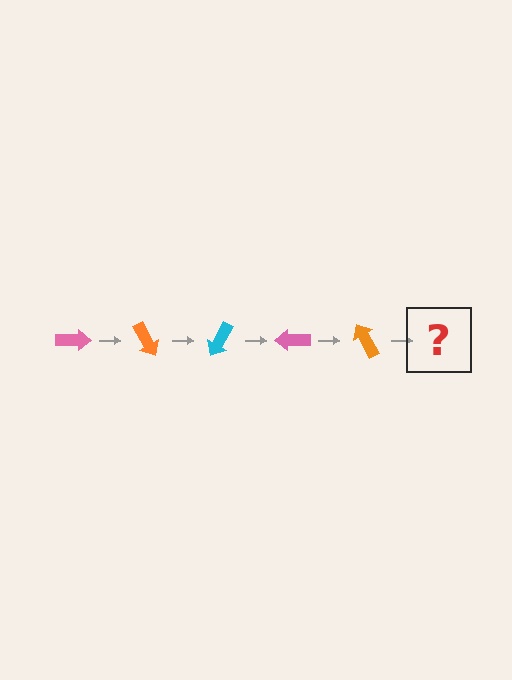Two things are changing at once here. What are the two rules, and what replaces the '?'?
The two rules are that it rotates 60 degrees each step and the color cycles through pink, orange, and cyan. The '?' should be a cyan arrow, rotated 300 degrees from the start.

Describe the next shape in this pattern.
It should be a cyan arrow, rotated 300 degrees from the start.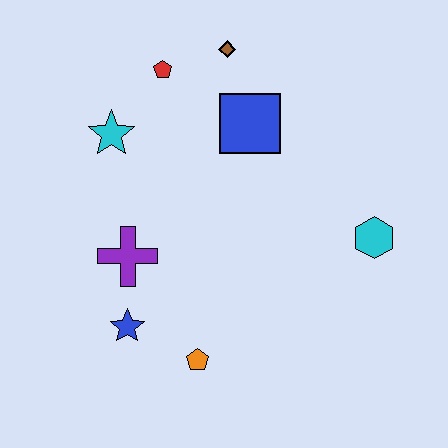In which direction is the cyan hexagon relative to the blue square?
The cyan hexagon is to the right of the blue square.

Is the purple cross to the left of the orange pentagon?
Yes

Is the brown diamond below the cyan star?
No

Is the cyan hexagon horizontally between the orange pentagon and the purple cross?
No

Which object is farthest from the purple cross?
The cyan hexagon is farthest from the purple cross.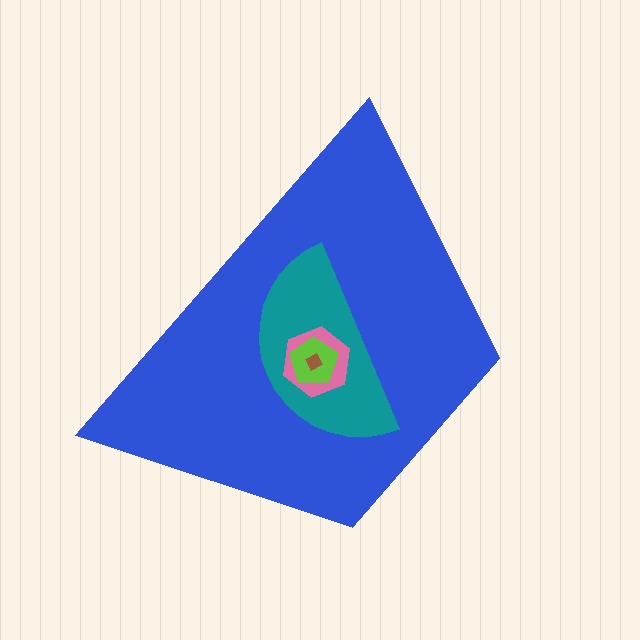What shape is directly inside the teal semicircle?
The pink hexagon.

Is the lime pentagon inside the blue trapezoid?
Yes.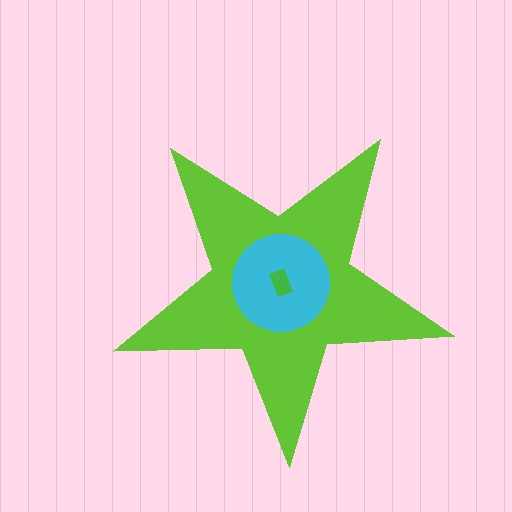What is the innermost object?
The green rectangle.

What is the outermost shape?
The lime star.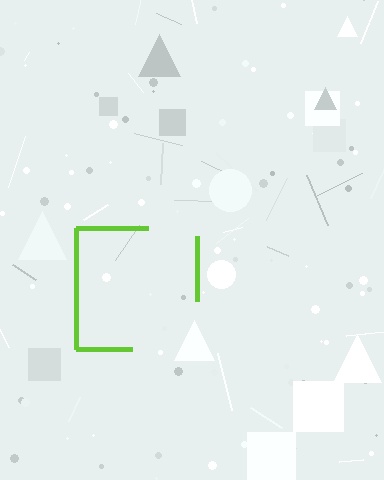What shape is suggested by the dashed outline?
The dashed outline suggests a square.